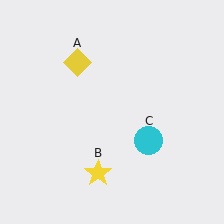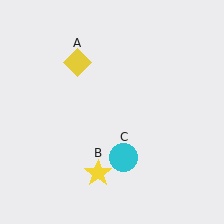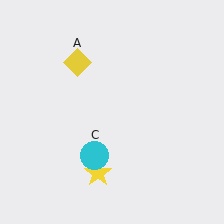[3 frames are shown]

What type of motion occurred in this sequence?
The cyan circle (object C) rotated clockwise around the center of the scene.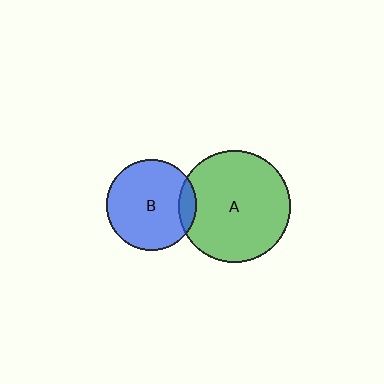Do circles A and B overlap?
Yes.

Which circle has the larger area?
Circle A (green).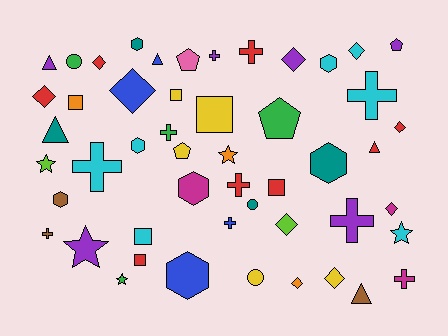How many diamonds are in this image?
There are 10 diamonds.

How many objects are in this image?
There are 50 objects.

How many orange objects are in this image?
There are 3 orange objects.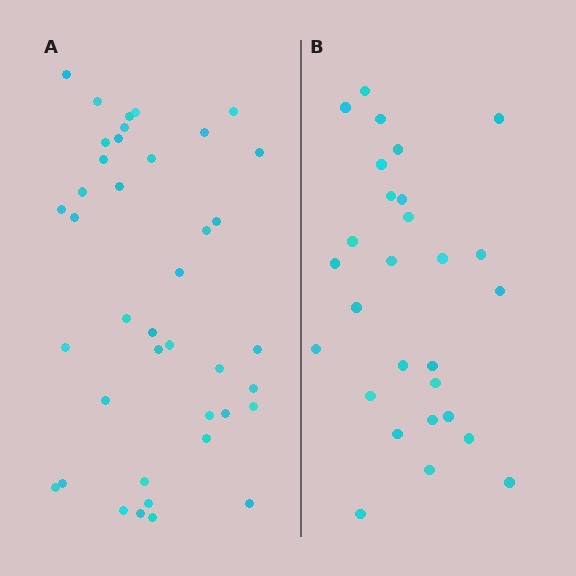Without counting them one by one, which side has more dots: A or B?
Region A (the left region) has more dots.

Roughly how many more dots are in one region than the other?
Region A has roughly 12 or so more dots than region B.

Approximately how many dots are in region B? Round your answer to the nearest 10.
About 30 dots. (The exact count is 28, which rounds to 30.)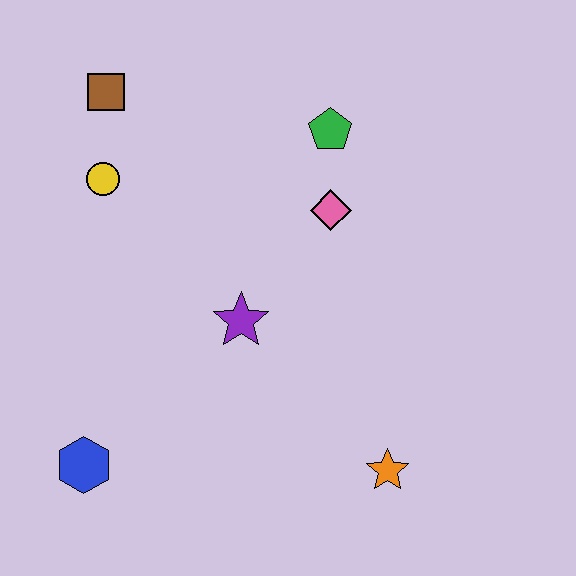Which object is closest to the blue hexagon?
The purple star is closest to the blue hexagon.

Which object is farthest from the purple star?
The brown square is farthest from the purple star.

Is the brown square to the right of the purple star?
No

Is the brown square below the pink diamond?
No